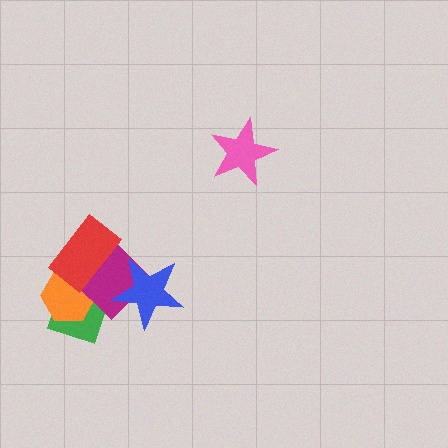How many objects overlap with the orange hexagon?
3 objects overlap with the orange hexagon.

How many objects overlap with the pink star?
0 objects overlap with the pink star.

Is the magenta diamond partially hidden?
Yes, it is partially covered by another shape.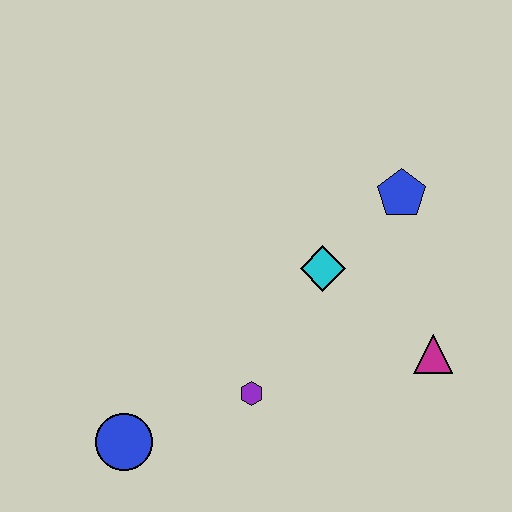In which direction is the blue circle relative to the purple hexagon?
The blue circle is to the left of the purple hexagon.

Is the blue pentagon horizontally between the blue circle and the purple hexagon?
No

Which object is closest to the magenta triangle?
The cyan diamond is closest to the magenta triangle.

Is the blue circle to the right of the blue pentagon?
No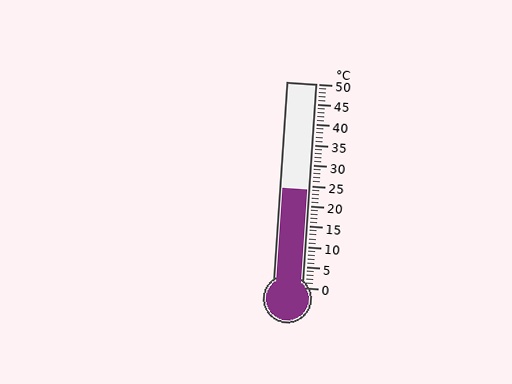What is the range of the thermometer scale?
The thermometer scale ranges from 0°C to 50°C.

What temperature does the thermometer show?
The thermometer shows approximately 24°C.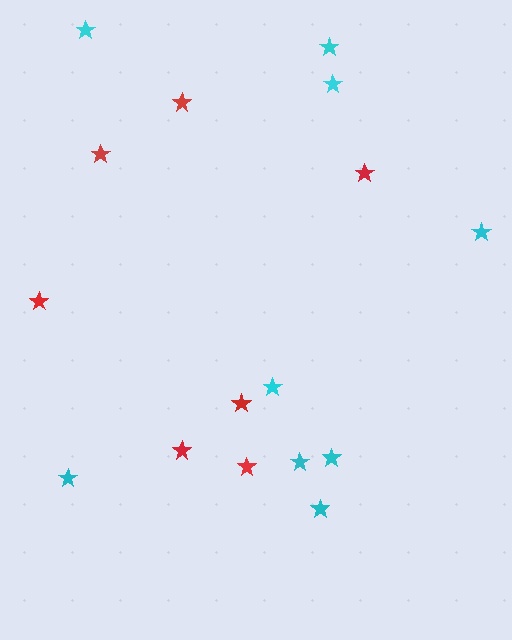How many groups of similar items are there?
There are 2 groups: one group of red stars (7) and one group of cyan stars (9).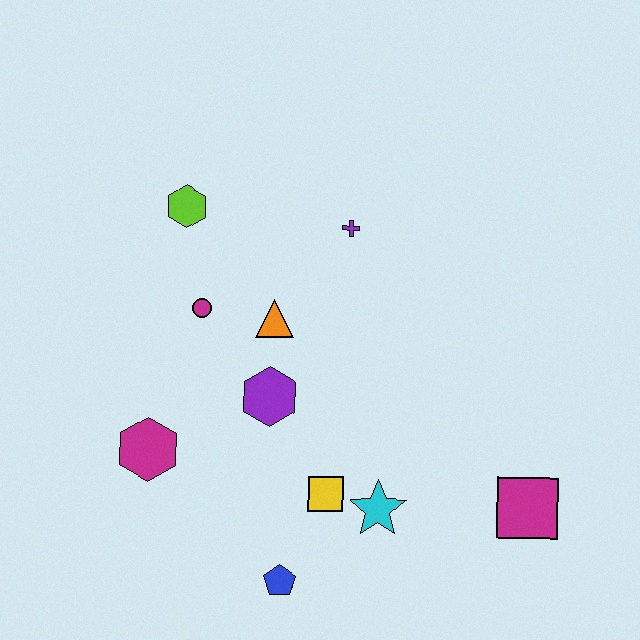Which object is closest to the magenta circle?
The orange triangle is closest to the magenta circle.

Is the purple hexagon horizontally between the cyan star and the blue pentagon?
No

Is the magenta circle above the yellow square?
Yes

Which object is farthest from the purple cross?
The blue pentagon is farthest from the purple cross.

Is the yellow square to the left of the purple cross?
Yes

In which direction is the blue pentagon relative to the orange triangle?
The blue pentagon is below the orange triangle.